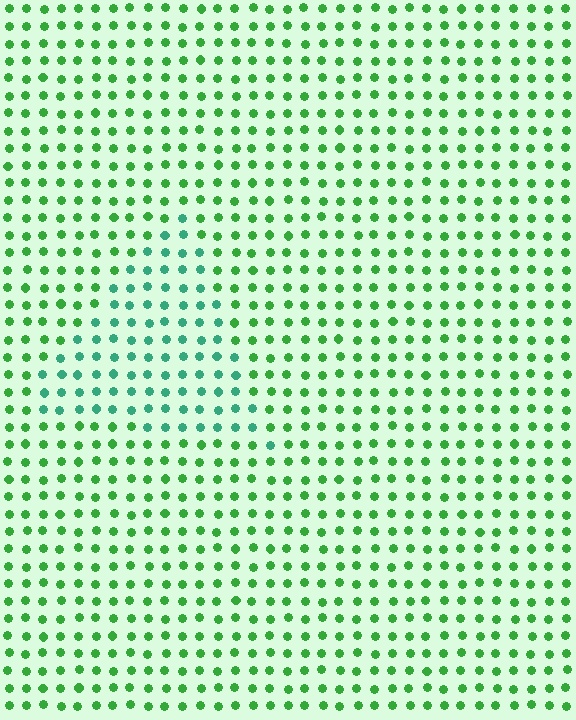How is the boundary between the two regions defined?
The boundary is defined purely by a slight shift in hue (about 35 degrees). Spacing, size, and orientation are identical on both sides.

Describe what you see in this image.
The image is filled with small green elements in a uniform arrangement. A triangle-shaped region is visible where the elements are tinted to a slightly different hue, forming a subtle color boundary.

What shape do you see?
I see a triangle.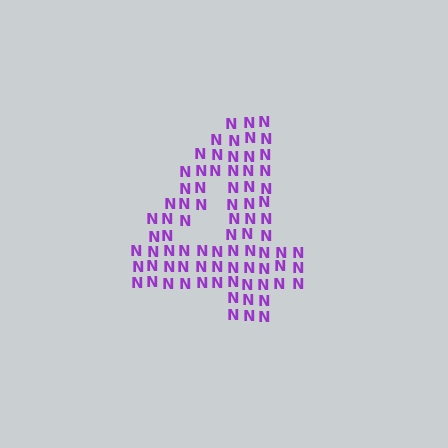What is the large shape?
The large shape is the digit 4.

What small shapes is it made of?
It is made of small letter N's.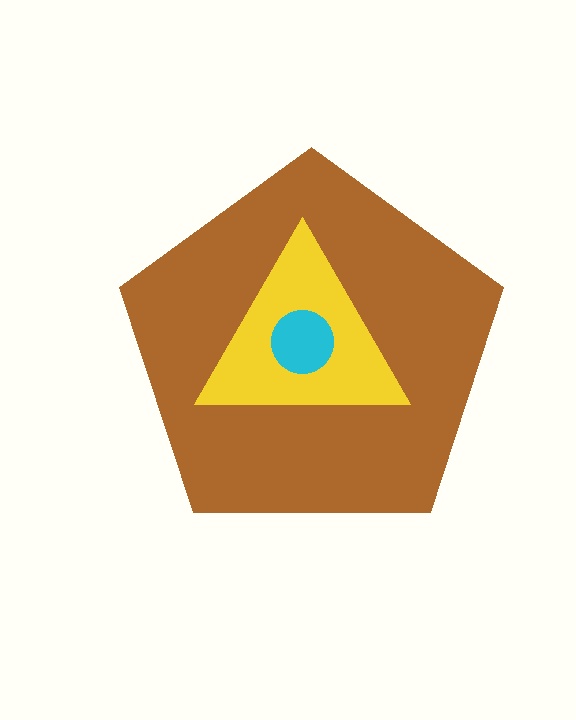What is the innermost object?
The cyan circle.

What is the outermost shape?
The brown pentagon.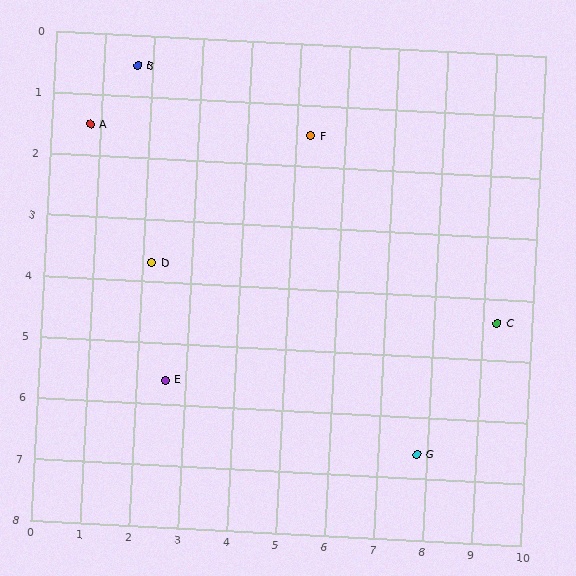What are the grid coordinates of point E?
Point E is at approximately (2.6, 5.6).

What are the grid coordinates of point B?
Point B is at approximately (1.7, 0.5).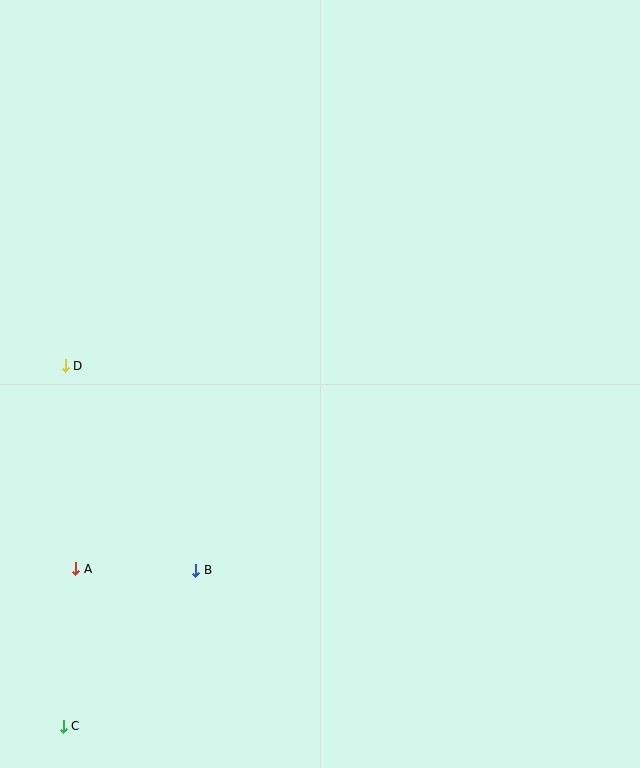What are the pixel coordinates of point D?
Point D is at (65, 366).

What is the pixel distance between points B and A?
The distance between B and A is 120 pixels.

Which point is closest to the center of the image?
Point B at (196, 570) is closest to the center.